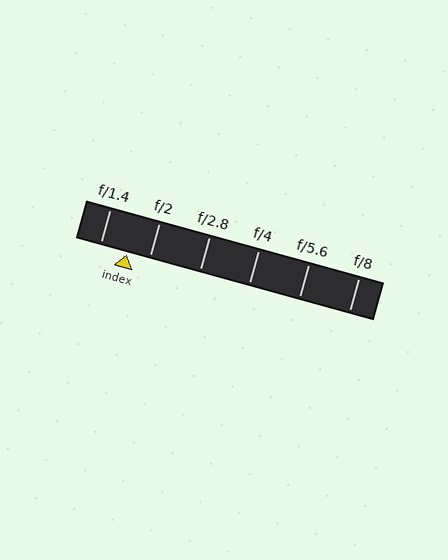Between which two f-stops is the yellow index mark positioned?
The index mark is between f/1.4 and f/2.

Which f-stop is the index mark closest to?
The index mark is closest to f/2.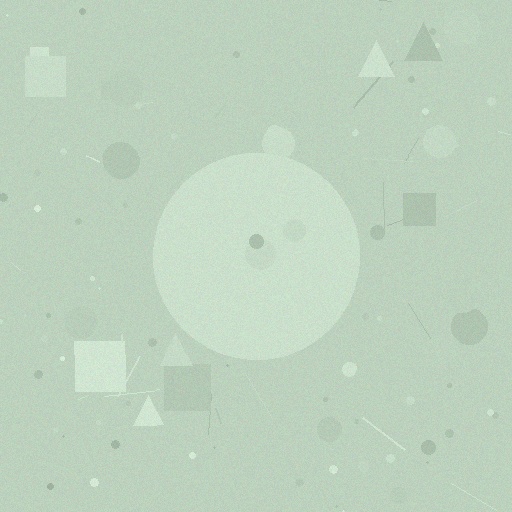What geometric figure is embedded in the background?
A circle is embedded in the background.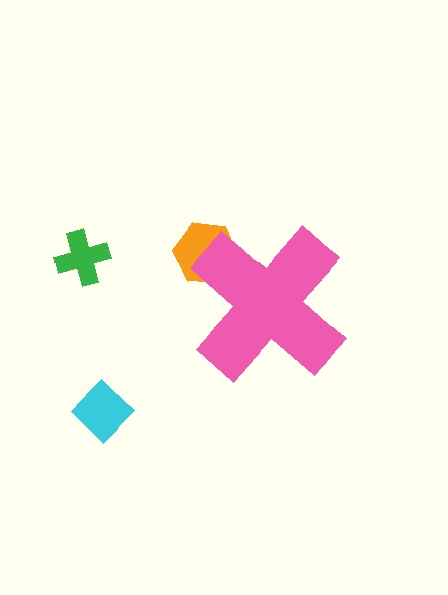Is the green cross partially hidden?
No, the green cross is fully visible.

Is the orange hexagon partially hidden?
Yes, the orange hexagon is partially hidden behind the pink cross.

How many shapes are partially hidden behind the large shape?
1 shape is partially hidden.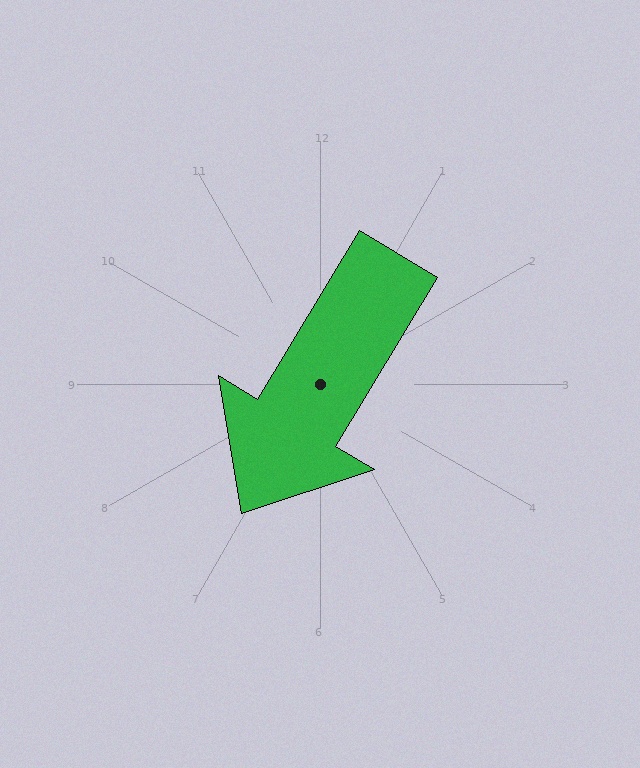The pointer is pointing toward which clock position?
Roughly 7 o'clock.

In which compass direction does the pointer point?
Southwest.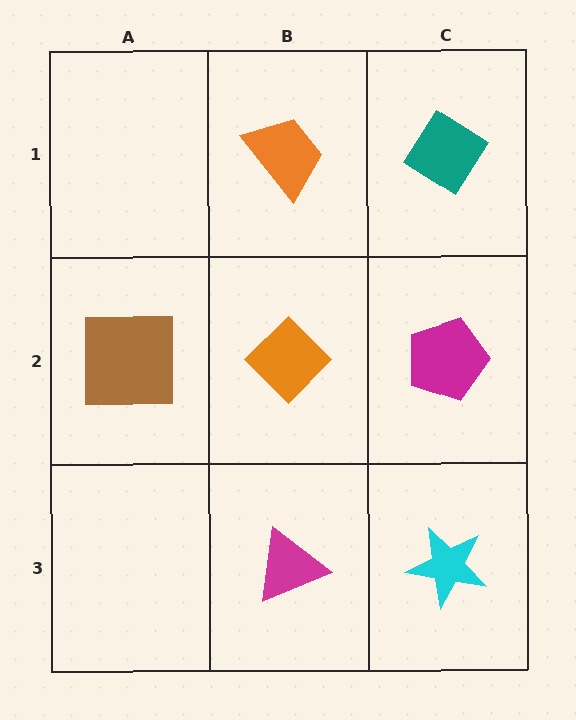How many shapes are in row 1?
2 shapes.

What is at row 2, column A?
A brown square.